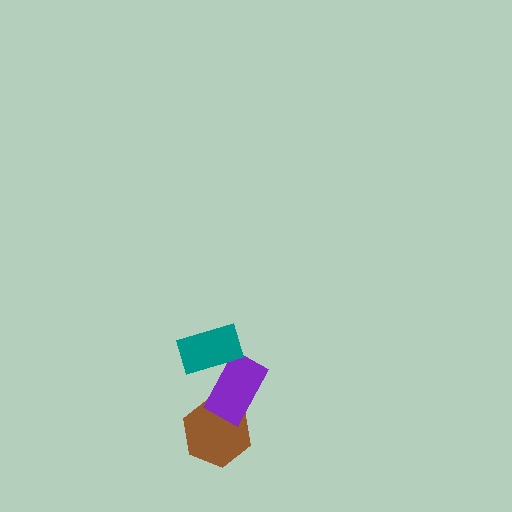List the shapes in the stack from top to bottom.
From top to bottom: the teal rectangle, the purple rectangle, the brown hexagon.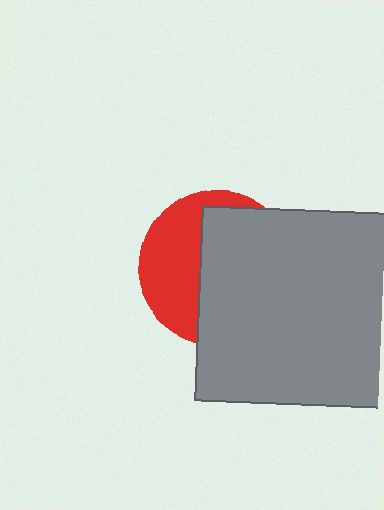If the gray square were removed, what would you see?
You would see the complete red circle.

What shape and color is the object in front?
The object in front is a gray square.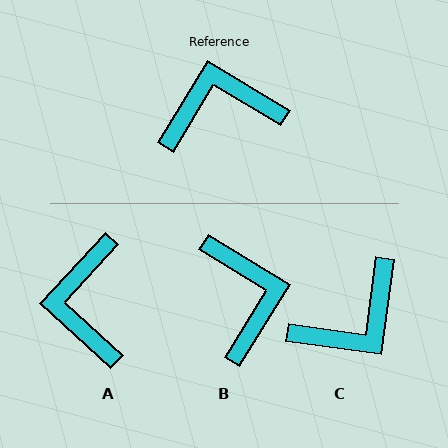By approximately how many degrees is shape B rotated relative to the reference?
Approximately 91 degrees clockwise.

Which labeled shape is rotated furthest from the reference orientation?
C, about 157 degrees away.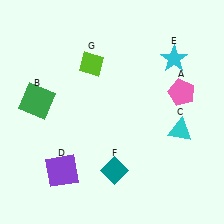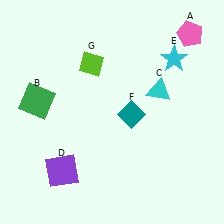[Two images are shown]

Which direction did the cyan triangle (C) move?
The cyan triangle (C) moved up.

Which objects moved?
The objects that moved are: the pink pentagon (A), the cyan triangle (C), the teal diamond (F).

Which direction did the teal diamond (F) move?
The teal diamond (F) moved up.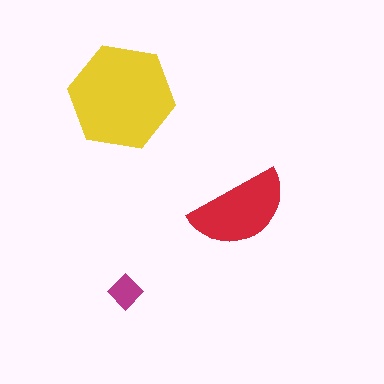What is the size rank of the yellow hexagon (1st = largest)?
1st.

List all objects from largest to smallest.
The yellow hexagon, the red semicircle, the magenta diamond.